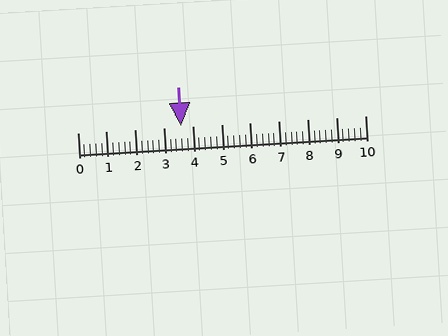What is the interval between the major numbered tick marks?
The major tick marks are spaced 1 units apart.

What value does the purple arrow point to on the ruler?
The purple arrow points to approximately 3.6.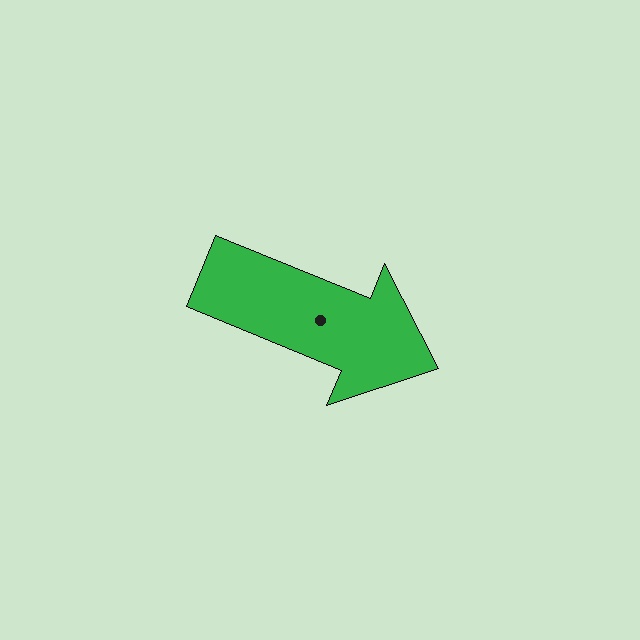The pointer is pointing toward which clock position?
Roughly 4 o'clock.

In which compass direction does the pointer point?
East.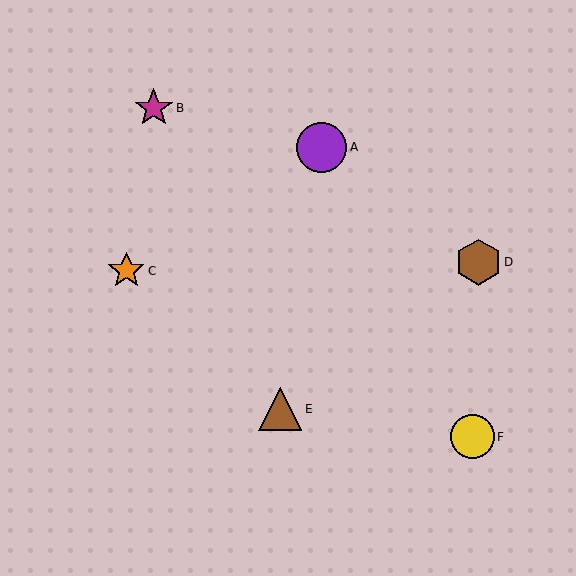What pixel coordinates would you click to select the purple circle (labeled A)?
Click at (322, 147) to select the purple circle A.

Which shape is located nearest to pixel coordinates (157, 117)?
The magenta star (labeled B) at (154, 108) is nearest to that location.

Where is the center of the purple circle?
The center of the purple circle is at (322, 147).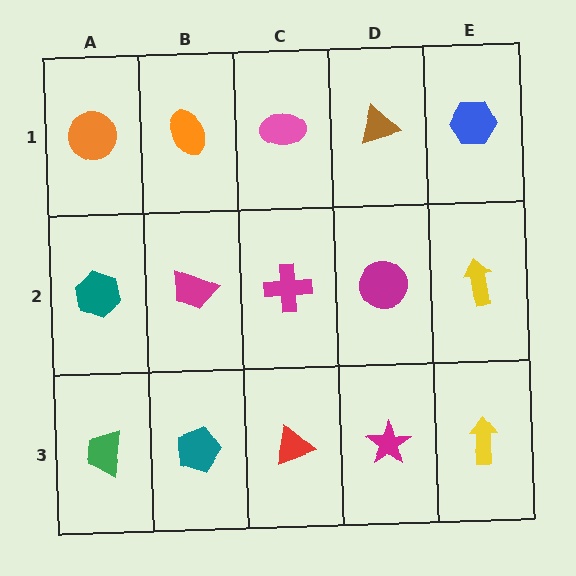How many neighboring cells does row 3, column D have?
3.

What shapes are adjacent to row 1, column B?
A magenta trapezoid (row 2, column B), an orange circle (row 1, column A), a pink ellipse (row 1, column C).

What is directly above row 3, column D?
A magenta circle.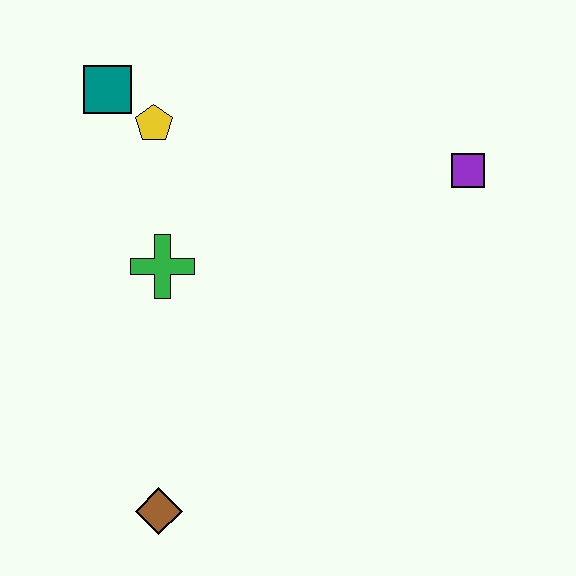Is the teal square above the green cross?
Yes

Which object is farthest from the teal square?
The brown diamond is farthest from the teal square.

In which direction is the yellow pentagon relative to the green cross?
The yellow pentagon is above the green cross.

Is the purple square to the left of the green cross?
No